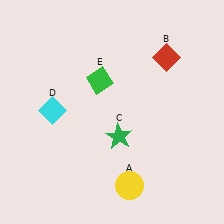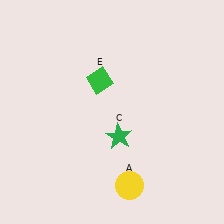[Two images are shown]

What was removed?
The cyan diamond (D), the red diamond (B) were removed in Image 2.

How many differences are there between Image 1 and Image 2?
There are 2 differences between the two images.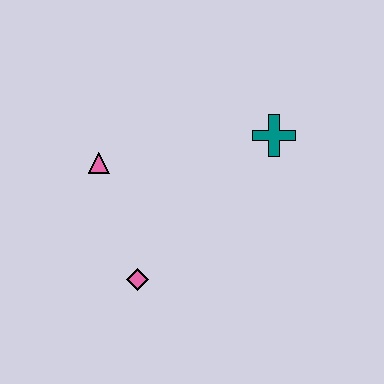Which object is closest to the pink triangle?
The pink diamond is closest to the pink triangle.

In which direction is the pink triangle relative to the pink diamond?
The pink triangle is above the pink diamond.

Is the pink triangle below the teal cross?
Yes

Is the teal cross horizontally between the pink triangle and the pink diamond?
No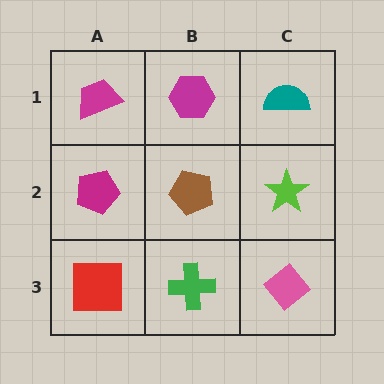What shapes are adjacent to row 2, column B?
A magenta hexagon (row 1, column B), a green cross (row 3, column B), a magenta pentagon (row 2, column A), a lime star (row 2, column C).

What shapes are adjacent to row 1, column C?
A lime star (row 2, column C), a magenta hexagon (row 1, column B).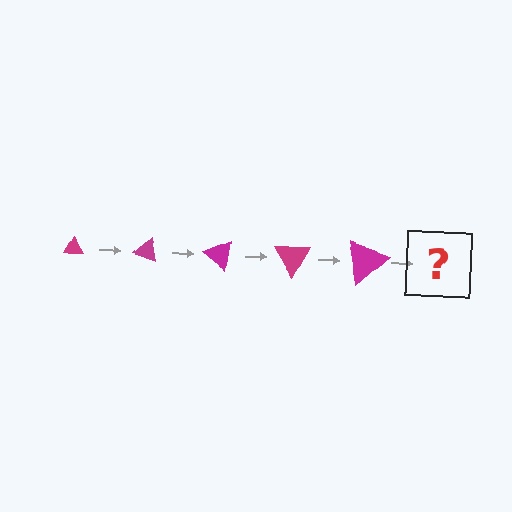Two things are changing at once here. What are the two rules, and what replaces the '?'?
The two rules are that the triangle grows larger each step and it rotates 20 degrees each step. The '?' should be a triangle, larger than the previous one and rotated 100 degrees from the start.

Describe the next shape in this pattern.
It should be a triangle, larger than the previous one and rotated 100 degrees from the start.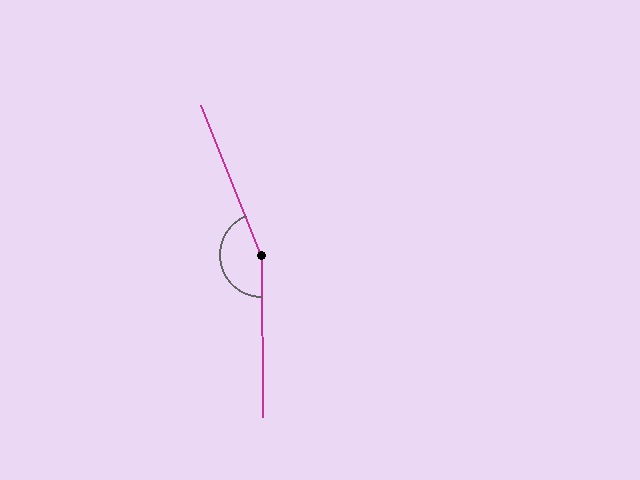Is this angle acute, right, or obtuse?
It is obtuse.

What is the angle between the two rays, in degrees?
Approximately 158 degrees.